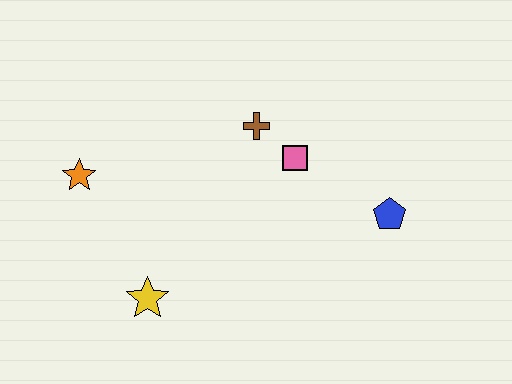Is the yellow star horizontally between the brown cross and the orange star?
Yes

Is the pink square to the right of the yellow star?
Yes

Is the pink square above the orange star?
Yes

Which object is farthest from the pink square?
The orange star is farthest from the pink square.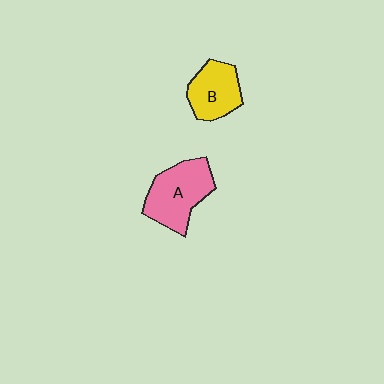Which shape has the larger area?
Shape A (pink).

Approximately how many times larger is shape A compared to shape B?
Approximately 1.3 times.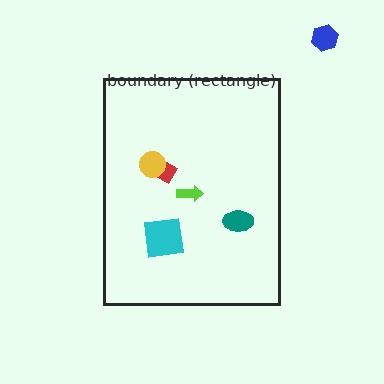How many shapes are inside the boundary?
5 inside, 1 outside.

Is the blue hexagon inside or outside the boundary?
Outside.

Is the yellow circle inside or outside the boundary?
Inside.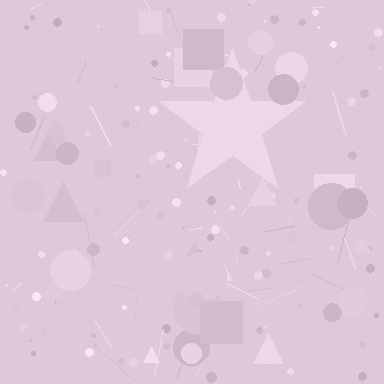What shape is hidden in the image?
A star is hidden in the image.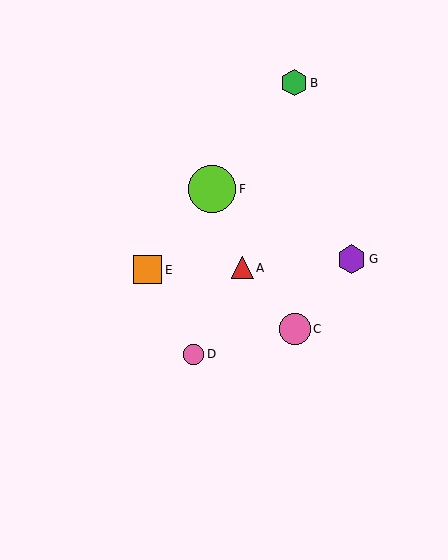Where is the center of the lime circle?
The center of the lime circle is at (212, 189).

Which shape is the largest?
The lime circle (labeled F) is the largest.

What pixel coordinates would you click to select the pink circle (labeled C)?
Click at (295, 329) to select the pink circle C.